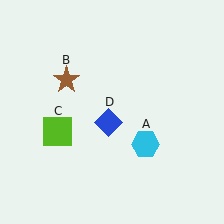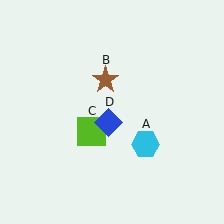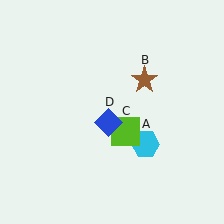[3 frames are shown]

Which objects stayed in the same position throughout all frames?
Cyan hexagon (object A) and blue diamond (object D) remained stationary.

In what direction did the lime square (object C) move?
The lime square (object C) moved right.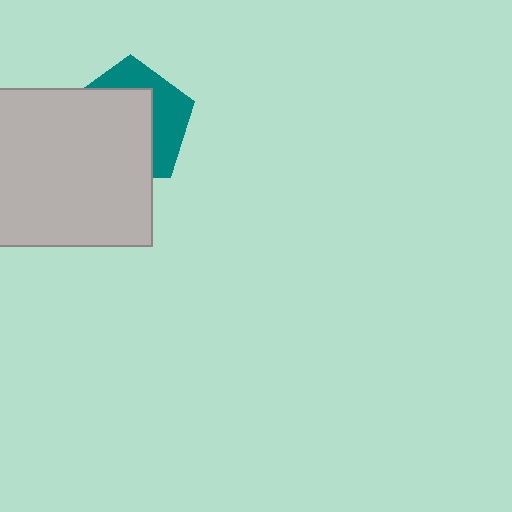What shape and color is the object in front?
The object in front is a light gray square.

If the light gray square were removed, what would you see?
You would see the complete teal pentagon.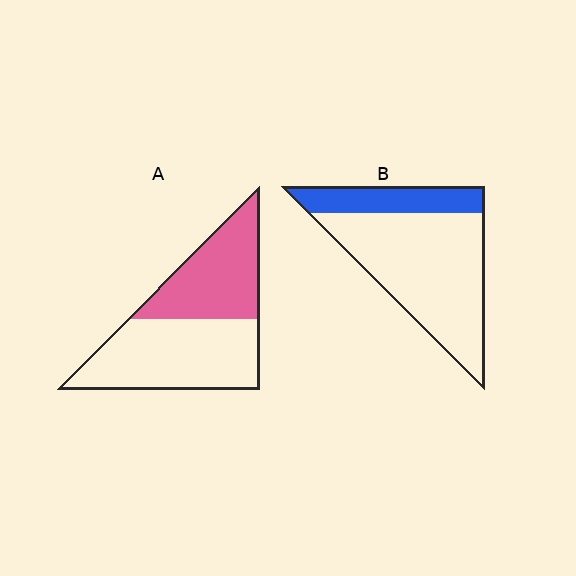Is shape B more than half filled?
No.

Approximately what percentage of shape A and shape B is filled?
A is approximately 45% and B is approximately 25%.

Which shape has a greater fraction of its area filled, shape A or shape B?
Shape A.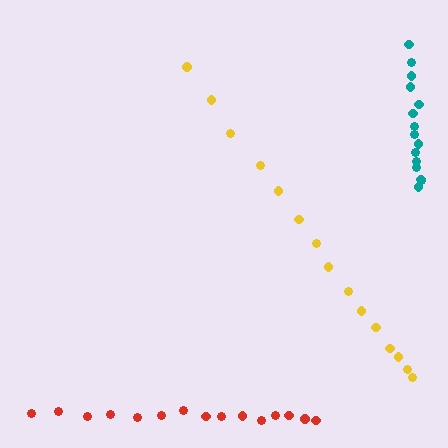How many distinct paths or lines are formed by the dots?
There are 3 distinct paths.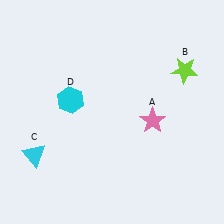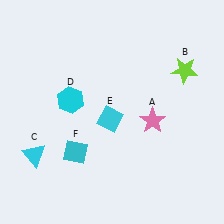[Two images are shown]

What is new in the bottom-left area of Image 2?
A cyan diamond (F) was added in the bottom-left area of Image 2.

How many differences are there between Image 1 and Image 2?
There are 2 differences between the two images.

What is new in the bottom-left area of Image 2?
A cyan diamond (E) was added in the bottom-left area of Image 2.